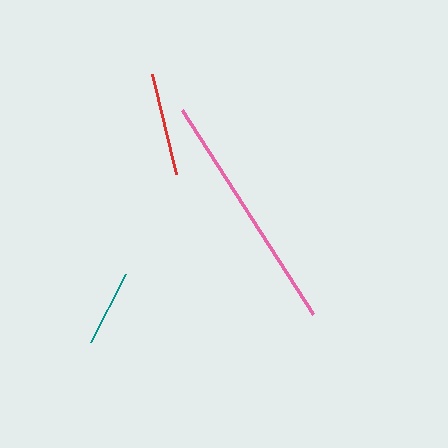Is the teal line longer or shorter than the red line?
The red line is longer than the teal line.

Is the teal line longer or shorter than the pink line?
The pink line is longer than the teal line.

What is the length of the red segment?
The red segment is approximately 104 pixels long.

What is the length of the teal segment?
The teal segment is approximately 77 pixels long.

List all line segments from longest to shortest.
From longest to shortest: pink, red, teal.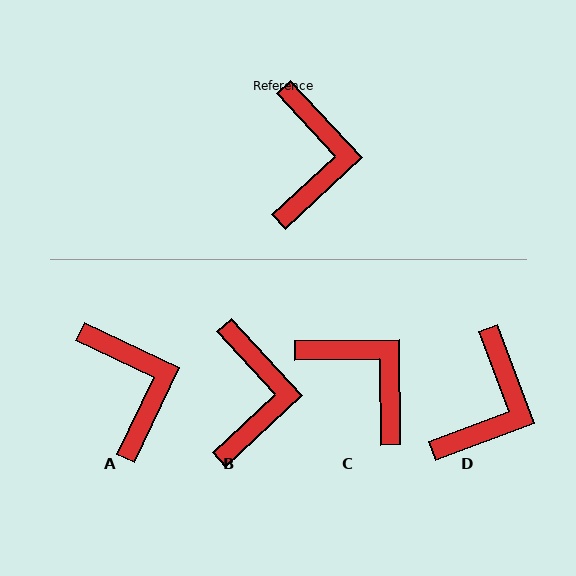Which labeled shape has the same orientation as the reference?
B.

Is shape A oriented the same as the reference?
No, it is off by about 22 degrees.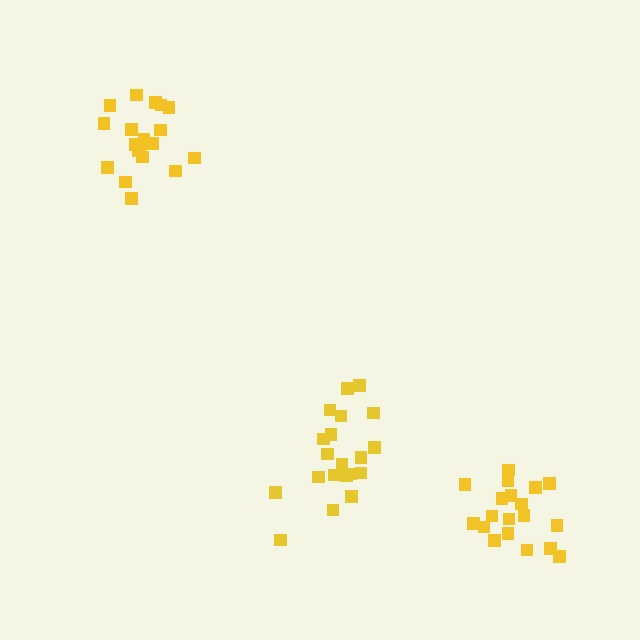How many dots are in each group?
Group 1: 19 dots, Group 2: 20 dots, Group 3: 19 dots (58 total).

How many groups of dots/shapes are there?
There are 3 groups.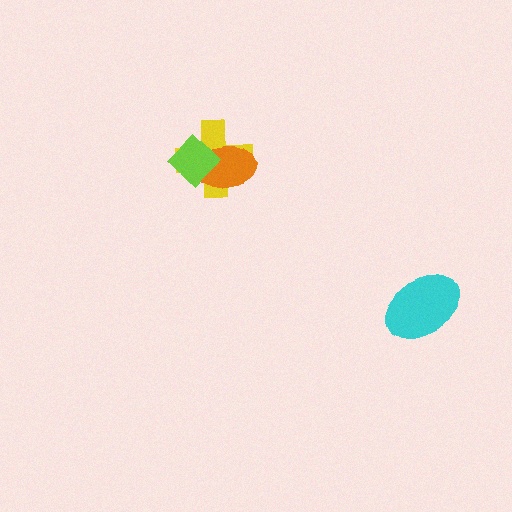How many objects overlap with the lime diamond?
2 objects overlap with the lime diamond.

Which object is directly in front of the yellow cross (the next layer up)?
The orange ellipse is directly in front of the yellow cross.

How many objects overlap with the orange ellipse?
2 objects overlap with the orange ellipse.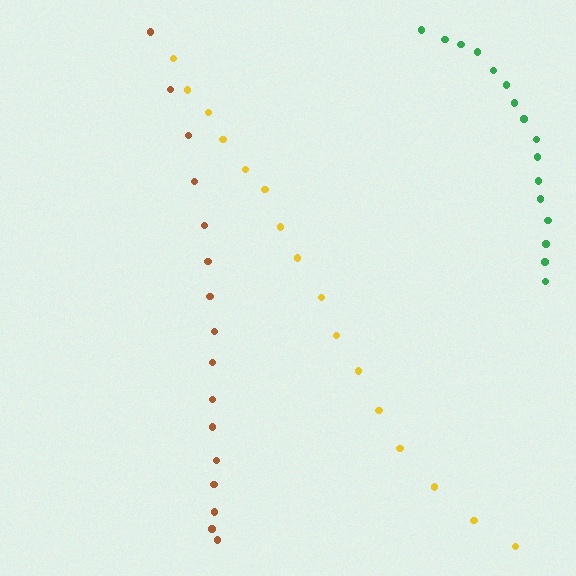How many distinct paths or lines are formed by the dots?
There are 3 distinct paths.